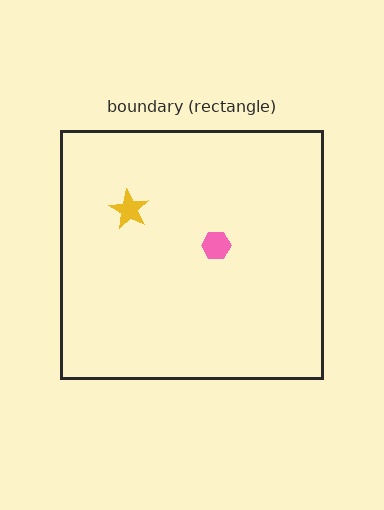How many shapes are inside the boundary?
2 inside, 0 outside.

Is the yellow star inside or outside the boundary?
Inside.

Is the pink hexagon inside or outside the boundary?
Inside.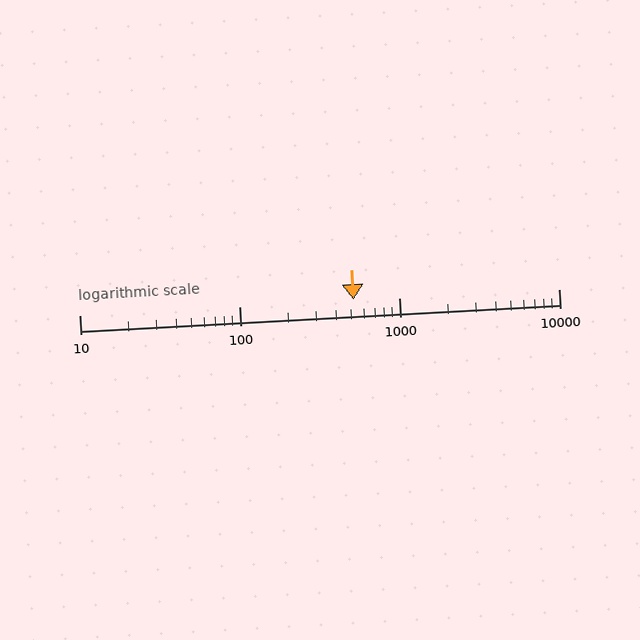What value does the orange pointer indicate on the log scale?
The pointer indicates approximately 520.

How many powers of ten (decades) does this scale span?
The scale spans 3 decades, from 10 to 10000.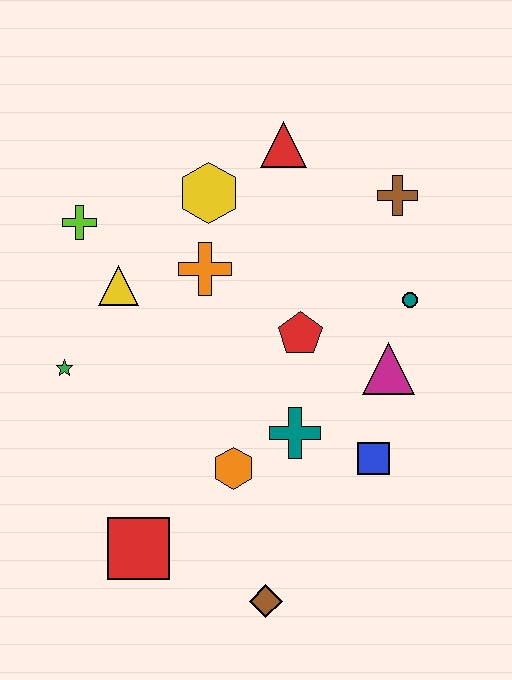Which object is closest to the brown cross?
The teal circle is closest to the brown cross.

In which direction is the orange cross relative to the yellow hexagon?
The orange cross is below the yellow hexagon.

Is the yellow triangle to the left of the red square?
Yes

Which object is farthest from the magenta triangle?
The lime cross is farthest from the magenta triangle.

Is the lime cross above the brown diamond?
Yes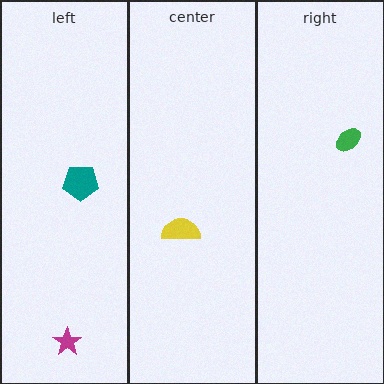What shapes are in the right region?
The green ellipse.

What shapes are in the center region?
The yellow semicircle.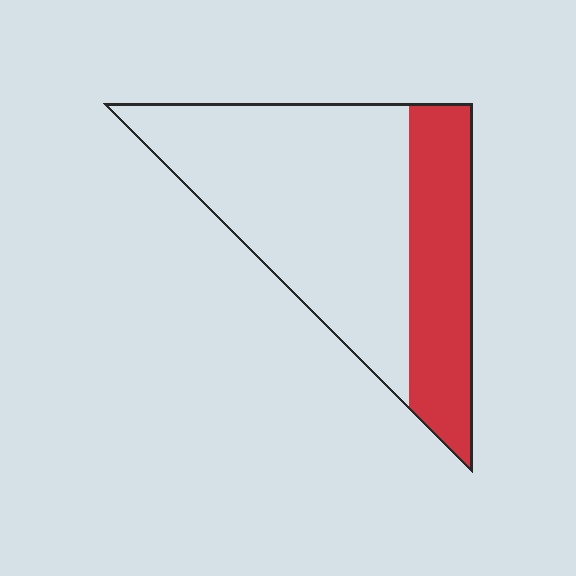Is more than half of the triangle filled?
No.